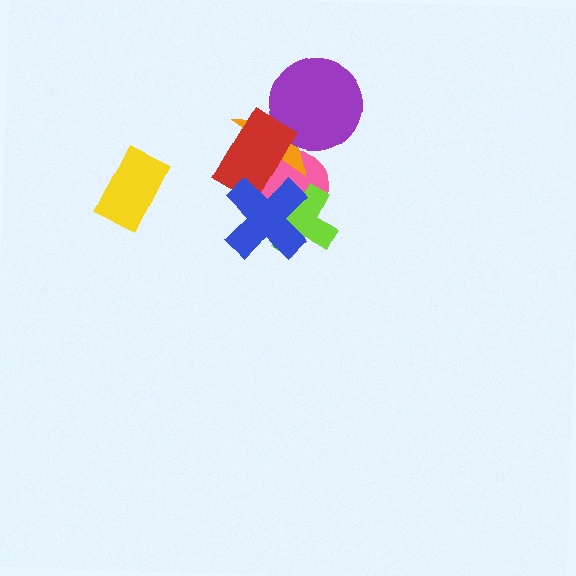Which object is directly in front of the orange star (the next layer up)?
The purple circle is directly in front of the orange star.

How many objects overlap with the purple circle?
1 object overlaps with the purple circle.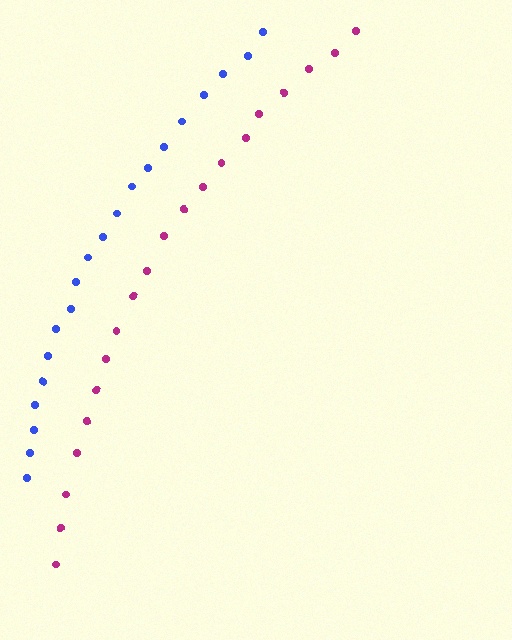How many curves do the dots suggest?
There are 2 distinct paths.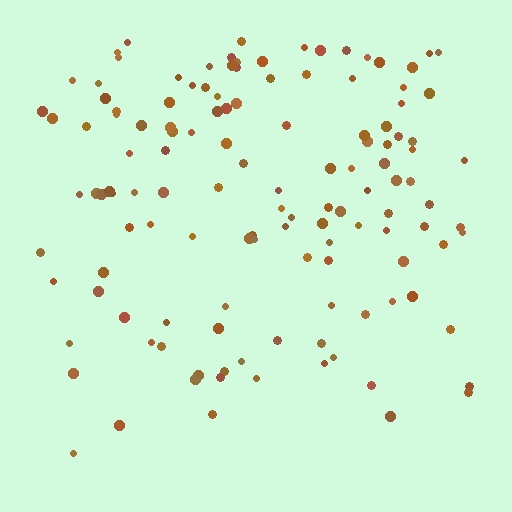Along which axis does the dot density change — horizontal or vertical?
Vertical.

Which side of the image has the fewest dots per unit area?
The bottom.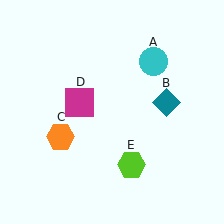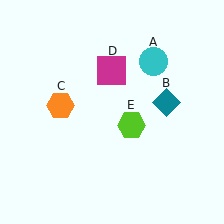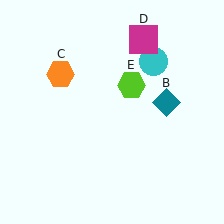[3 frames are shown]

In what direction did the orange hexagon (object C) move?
The orange hexagon (object C) moved up.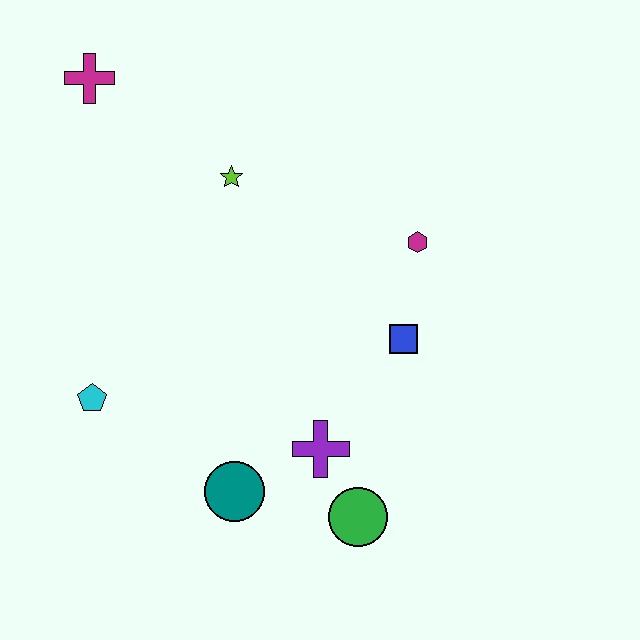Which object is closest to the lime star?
The magenta cross is closest to the lime star.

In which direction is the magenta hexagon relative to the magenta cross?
The magenta hexagon is to the right of the magenta cross.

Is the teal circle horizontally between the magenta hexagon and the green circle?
No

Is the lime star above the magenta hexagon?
Yes